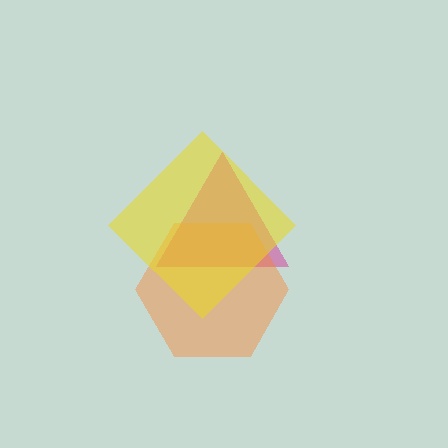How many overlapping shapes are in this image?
There are 3 overlapping shapes in the image.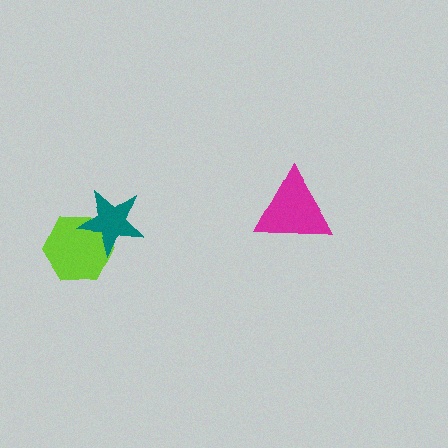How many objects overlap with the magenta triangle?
0 objects overlap with the magenta triangle.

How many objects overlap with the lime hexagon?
1 object overlaps with the lime hexagon.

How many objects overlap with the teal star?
1 object overlaps with the teal star.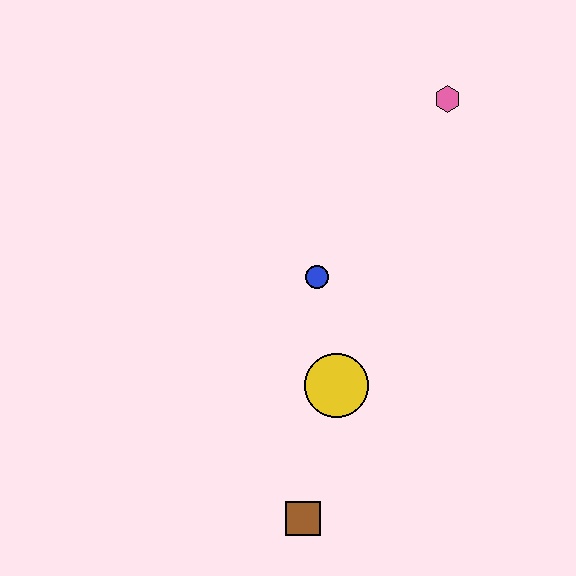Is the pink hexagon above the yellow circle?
Yes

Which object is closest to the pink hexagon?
The blue circle is closest to the pink hexagon.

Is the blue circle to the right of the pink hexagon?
No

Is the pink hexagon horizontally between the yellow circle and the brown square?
No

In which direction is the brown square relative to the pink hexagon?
The brown square is below the pink hexagon.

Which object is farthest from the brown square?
The pink hexagon is farthest from the brown square.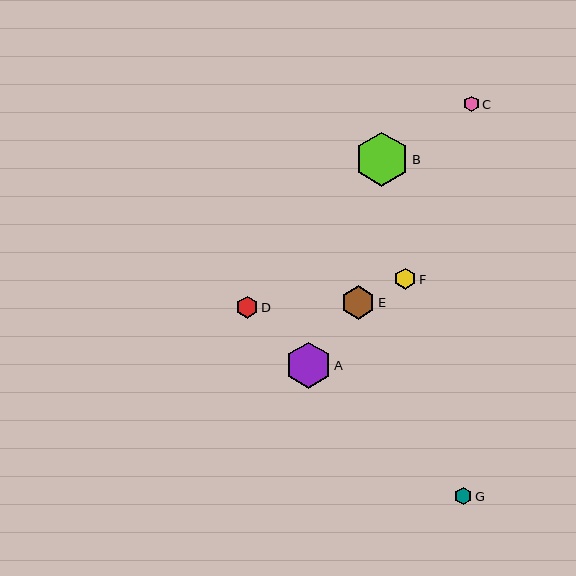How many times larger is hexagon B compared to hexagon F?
Hexagon B is approximately 2.5 times the size of hexagon F.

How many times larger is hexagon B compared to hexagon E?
Hexagon B is approximately 1.6 times the size of hexagon E.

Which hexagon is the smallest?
Hexagon C is the smallest with a size of approximately 15 pixels.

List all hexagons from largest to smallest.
From largest to smallest: B, A, E, D, F, G, C.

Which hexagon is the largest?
Hexagon B is the largest with a size of approximately 54 pixels.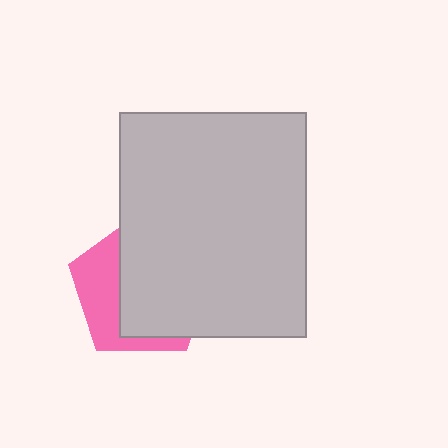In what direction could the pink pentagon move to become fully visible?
The pink pentagon could move left. That would shift it out from behind the light gray rectangle entirely.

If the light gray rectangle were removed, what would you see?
You would see the complete pink pentagon.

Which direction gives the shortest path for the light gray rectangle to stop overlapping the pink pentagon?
Moving right gives the shortest separation.